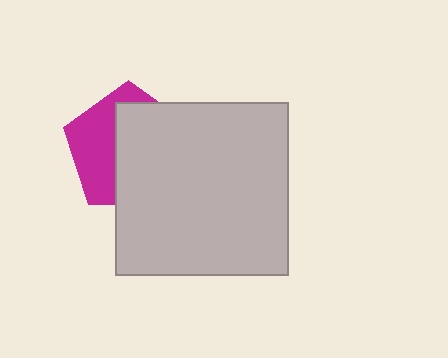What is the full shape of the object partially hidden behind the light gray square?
The partially hidden object is a magenta pentagon.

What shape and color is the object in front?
The object in front is a light gray square.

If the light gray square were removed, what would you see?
You would see the complete magenta pentagon.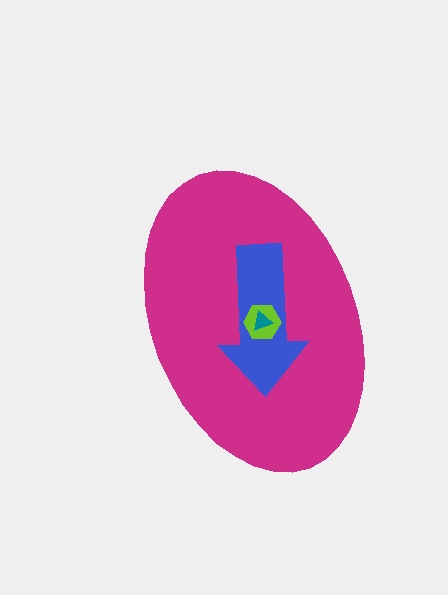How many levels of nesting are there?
4.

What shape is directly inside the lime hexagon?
The teal triangle.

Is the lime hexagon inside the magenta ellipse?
Yes.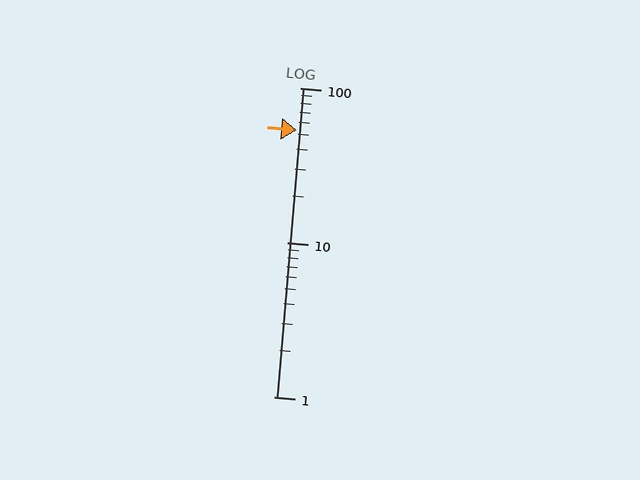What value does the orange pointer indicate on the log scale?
The pointer indicates approximately 53.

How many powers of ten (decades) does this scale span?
The scale spans 2 decades, from 1 to 100.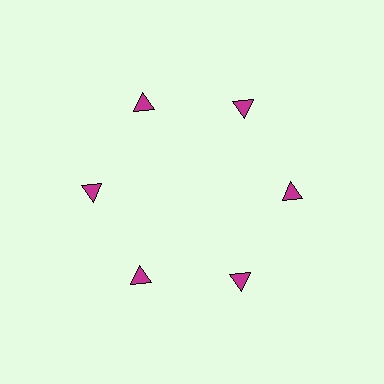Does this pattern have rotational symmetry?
Yes, this pattern has 6-fold rotational symmetry. It looks the same after rotating 60 degrees around the center.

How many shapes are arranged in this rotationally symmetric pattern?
There are 6 shapes, arranged in 6 groups of 1.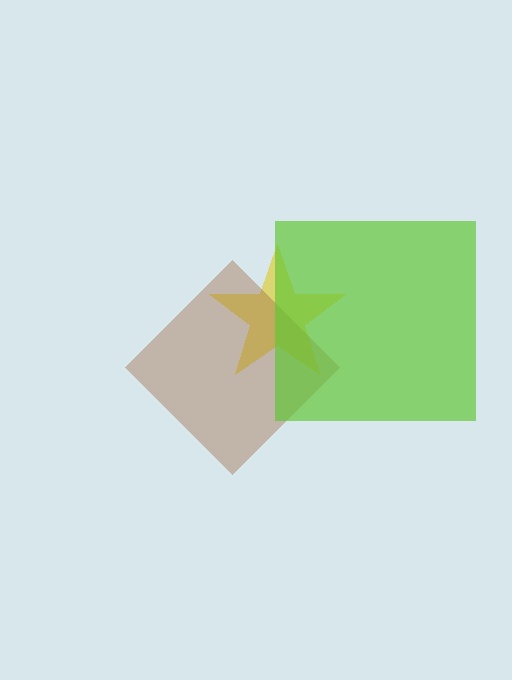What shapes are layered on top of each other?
The layered shapes are: a yellow star, a brown diamond, a lime square.